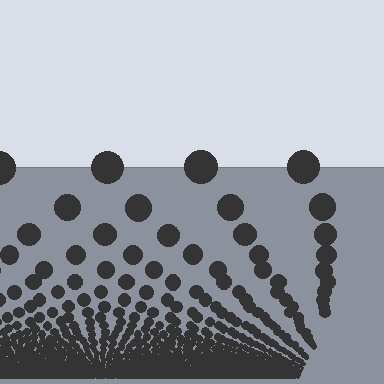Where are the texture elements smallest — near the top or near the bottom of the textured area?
Near the bottom.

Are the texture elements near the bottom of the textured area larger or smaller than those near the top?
Smaller. The gradient is inverted — elements near the bottom are smaller and denser.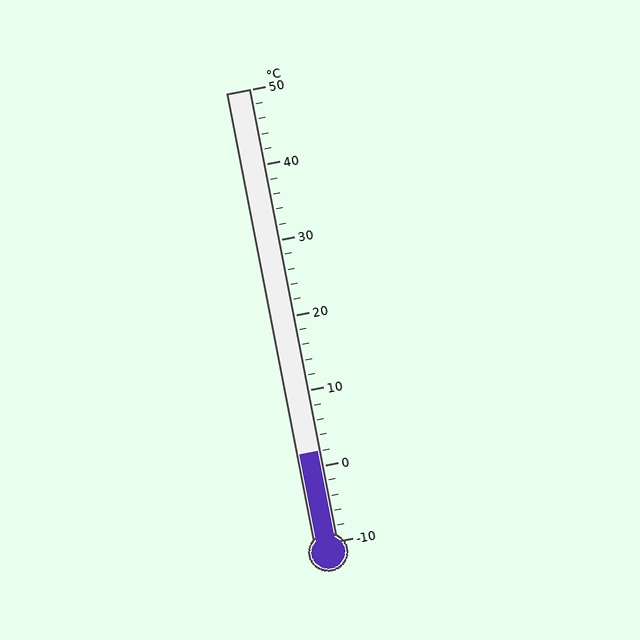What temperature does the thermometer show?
The thermometer shows approximately 2°C.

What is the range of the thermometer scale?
The thermometer scale ranges from -10°C to 50°C.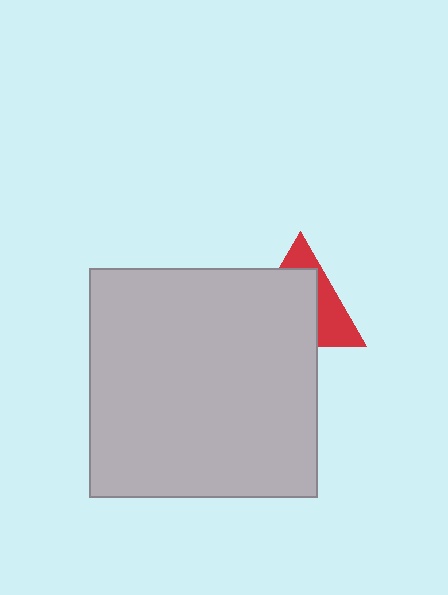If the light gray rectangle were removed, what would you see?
You would see the complete red triangle.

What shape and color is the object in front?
The object in front is a light gray rectangle.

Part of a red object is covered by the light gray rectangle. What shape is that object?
It is a triangle.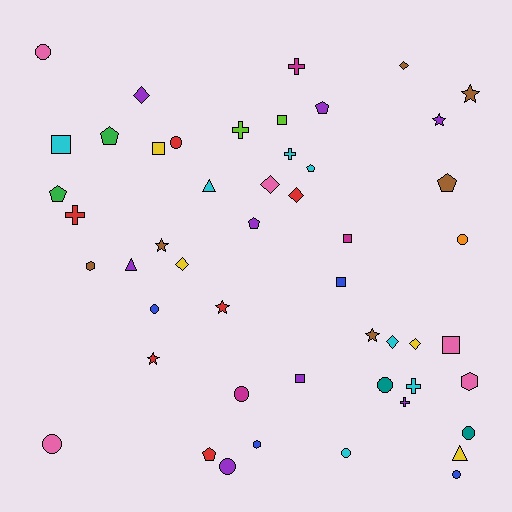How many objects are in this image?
There are 50 objects.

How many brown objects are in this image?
There are 6 brown objects.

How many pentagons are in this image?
There are 7 pentagons.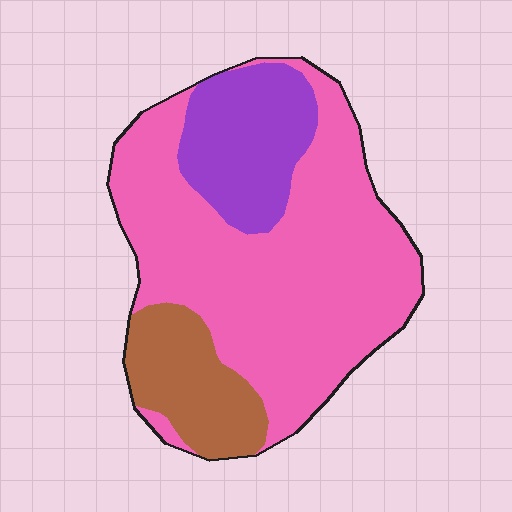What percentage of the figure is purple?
Purple takes up about one fifth (1/5) of the figure.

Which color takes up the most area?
Pink, at roughly 65%.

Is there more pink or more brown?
Pink.